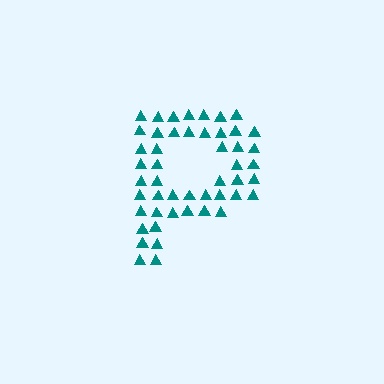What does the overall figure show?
The overall figure shows the letter P.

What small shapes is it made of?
It is made of small triangles.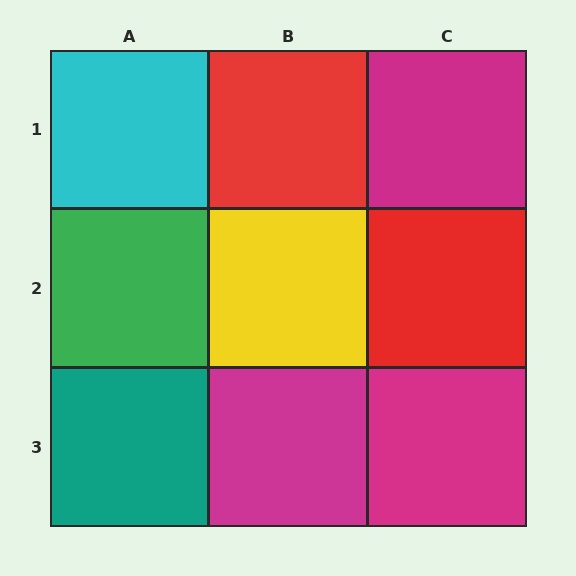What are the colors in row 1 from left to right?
Cyan, red, magenta.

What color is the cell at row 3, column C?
Magenta.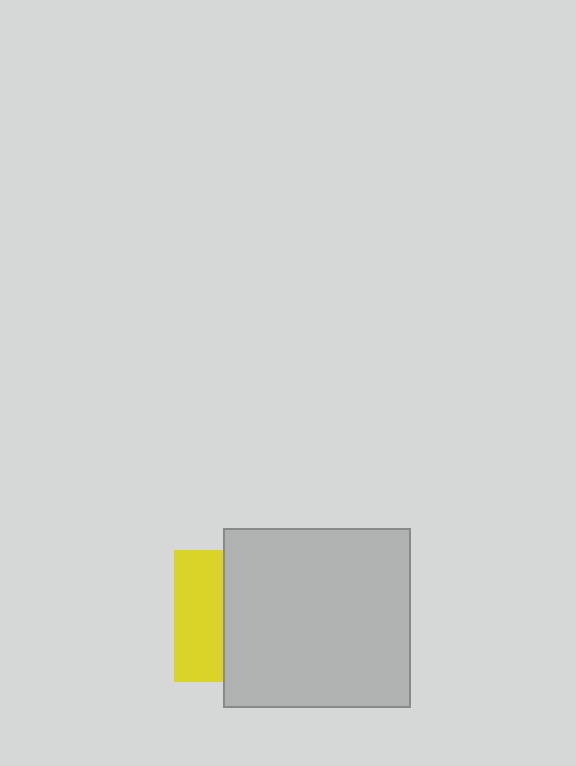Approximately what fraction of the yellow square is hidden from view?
Roughly 62% of the yellow square is hidden behind the light gray rectangle.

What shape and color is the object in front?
The object in front is a light gray rectangle.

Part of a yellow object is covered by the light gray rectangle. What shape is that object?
It is a square.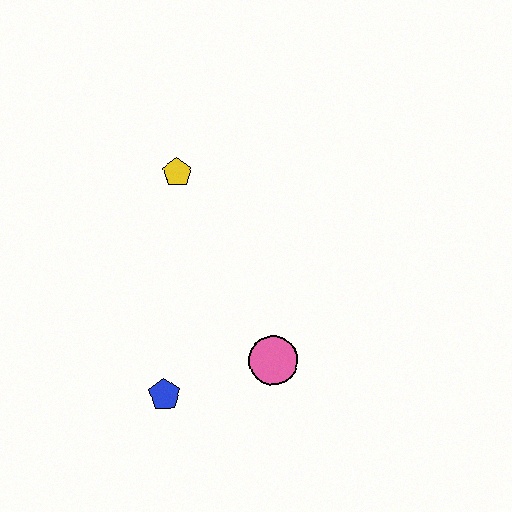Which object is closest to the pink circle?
The blue pentagon is closest to the pink circle.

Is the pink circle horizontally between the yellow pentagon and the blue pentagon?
No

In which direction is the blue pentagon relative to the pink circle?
The blue pentagon is to the left of the pink circle.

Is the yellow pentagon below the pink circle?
No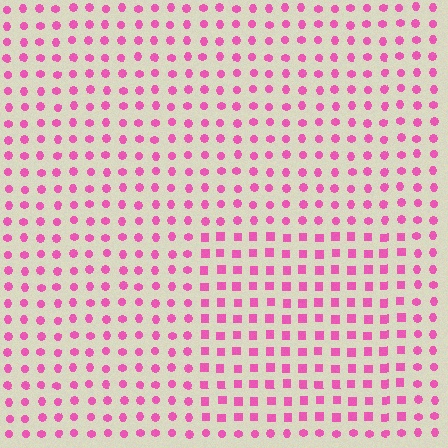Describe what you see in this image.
The image is filled with small pink elements arranged in a uniform grid. A rectangle-shaped region contains squares, while the surrounding area contains circles. The boundary is defined purely by the change in element shape.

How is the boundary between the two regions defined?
The boundary is defined by a change in element shape: squares inside vs. circles outside. All elements share the same color and spacing.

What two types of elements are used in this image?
The image uses squares inside the rectangle region and circles outside it.